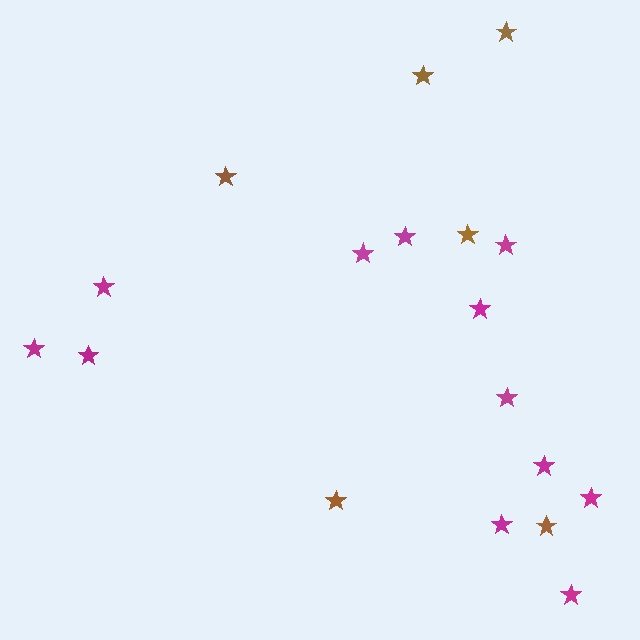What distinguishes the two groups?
There are 2 groups: one group of magenta stars (12) and one group of brown stars (6).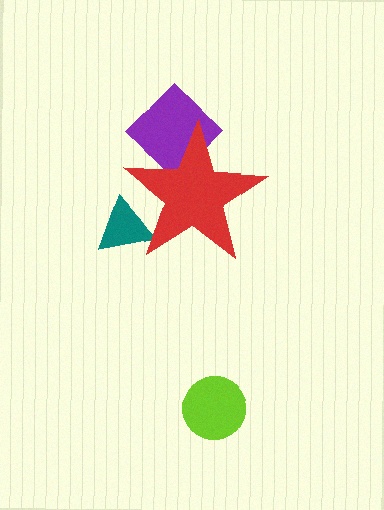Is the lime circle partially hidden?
No, the lime circle is fully visible.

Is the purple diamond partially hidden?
Yes, the purple diamond is partially hidden behind the red star.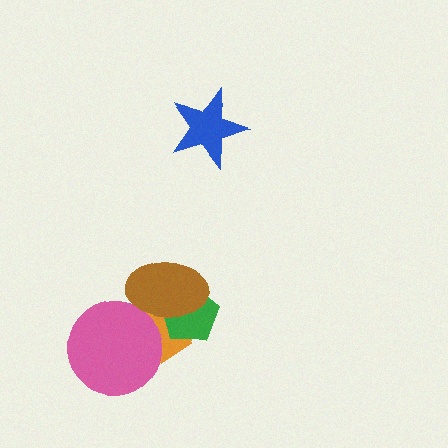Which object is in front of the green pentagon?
The brown ellipse is in front of the green pentagon.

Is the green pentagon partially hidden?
Yes, it is partially covered by another shape.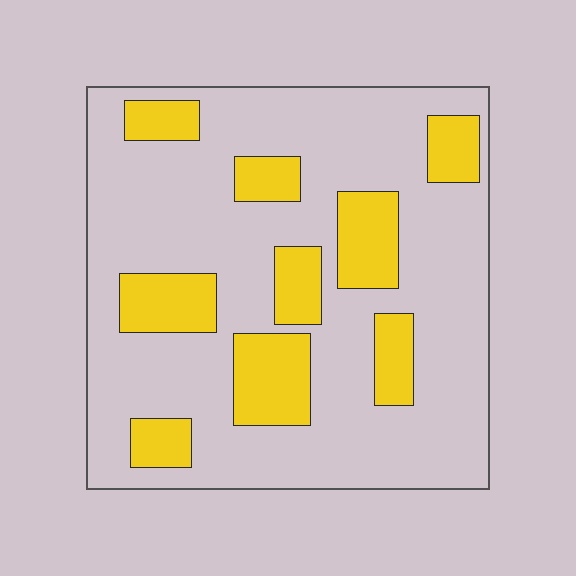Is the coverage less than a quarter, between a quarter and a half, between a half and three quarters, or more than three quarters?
Less than a quarter.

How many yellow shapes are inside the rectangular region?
9.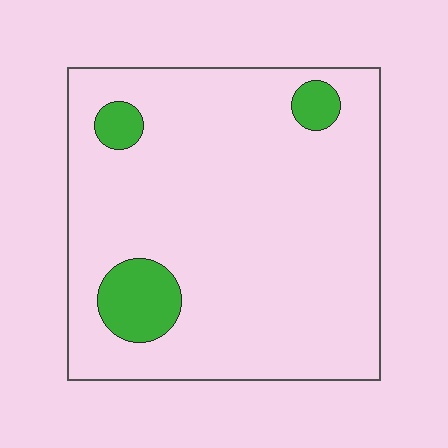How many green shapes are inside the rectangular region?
3.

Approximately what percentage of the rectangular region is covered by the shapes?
Approximately 10%.